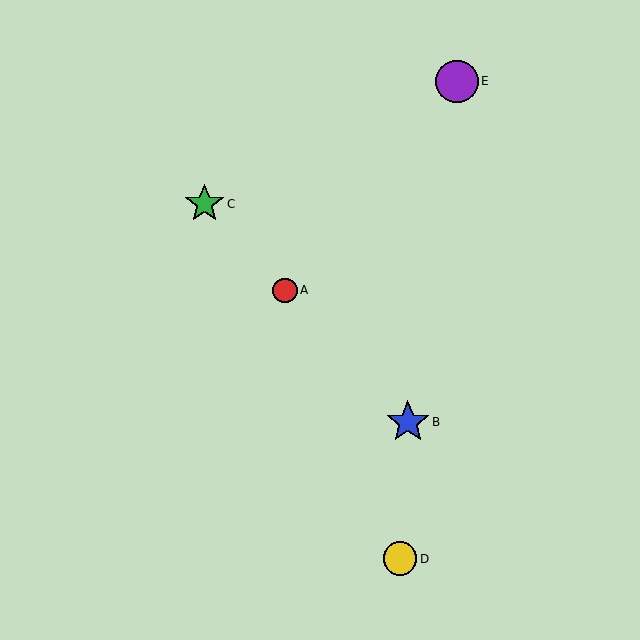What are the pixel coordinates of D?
Object D is at (400, 559).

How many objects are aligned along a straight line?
3 objects (A, B, C) are aligned along a straight line.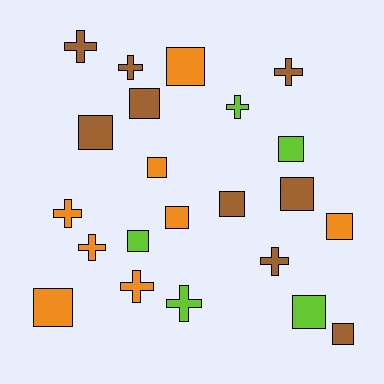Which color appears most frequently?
Brown, with 9 objects.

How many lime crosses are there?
There are 2 lime crosses.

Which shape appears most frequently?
Square, with 13 objects.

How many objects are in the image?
There are 22 objects.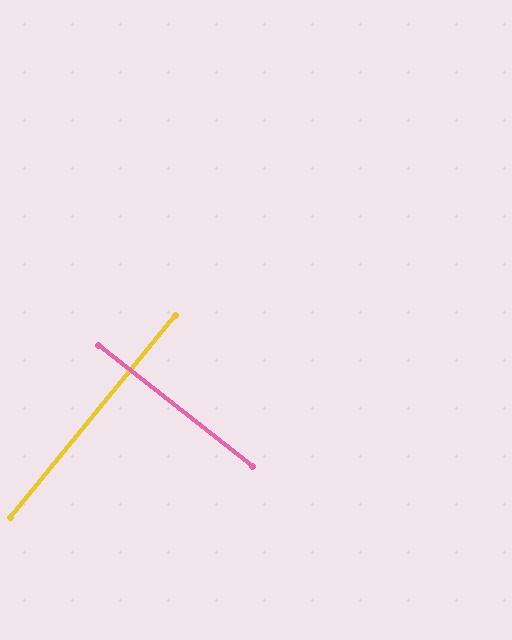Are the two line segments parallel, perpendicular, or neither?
Perpendicular — they meet at approximately 89°.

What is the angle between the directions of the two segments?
Approximately 89 degrees.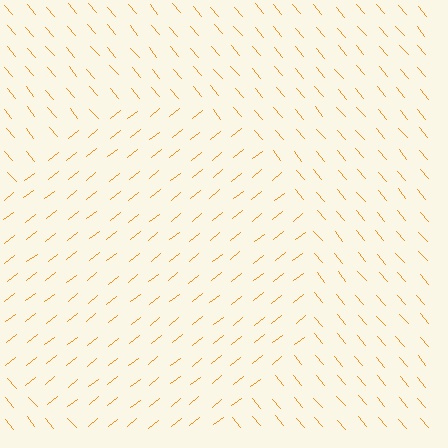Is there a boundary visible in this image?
Yes, there is a texture boundary formed by a change in line orientation.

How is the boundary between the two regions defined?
The boundary is defined purely by a change in line orientation (approximately 88 degrees difference). All lines are the same color and thickness.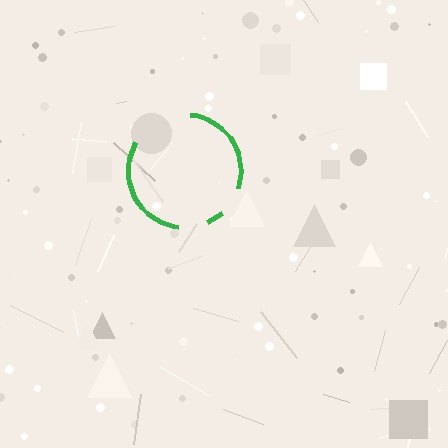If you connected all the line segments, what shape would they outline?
They would outline a circle.